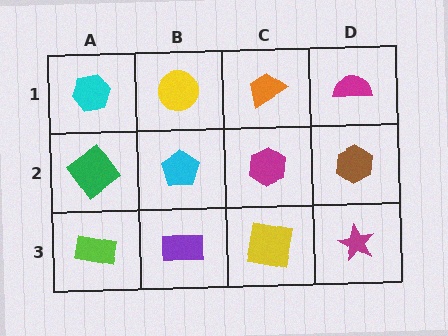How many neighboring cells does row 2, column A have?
3.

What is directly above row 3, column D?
A brown hexagon.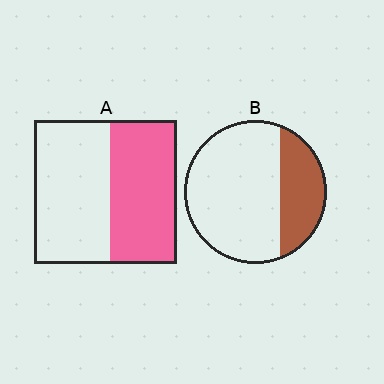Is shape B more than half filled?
No.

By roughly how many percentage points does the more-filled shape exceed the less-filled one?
By roughly 20 percentage points (A over B).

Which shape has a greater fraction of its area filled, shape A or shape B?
Shape A.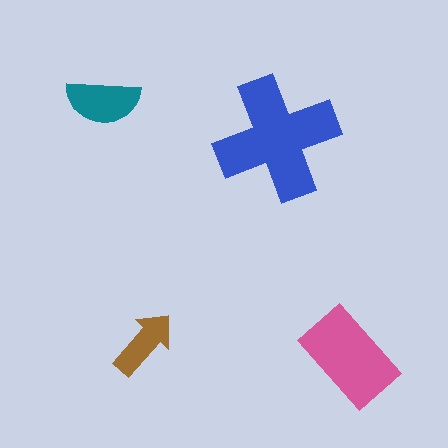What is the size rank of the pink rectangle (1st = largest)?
2nd.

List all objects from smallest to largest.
The brown arrow, the teal semicircle, the pink rectangle, the blue cross.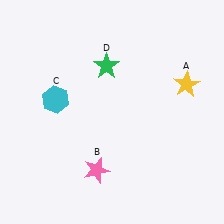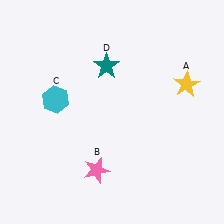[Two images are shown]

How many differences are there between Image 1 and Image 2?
There is 1 difference between the two images.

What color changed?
The star (D) changed from green in Image 1 to teal in Image 2.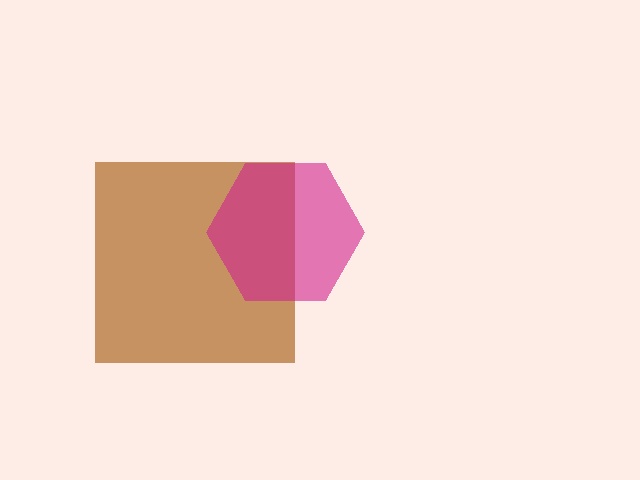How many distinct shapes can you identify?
There are 2 distinct shapes: a brown square, a magenta hexagon.